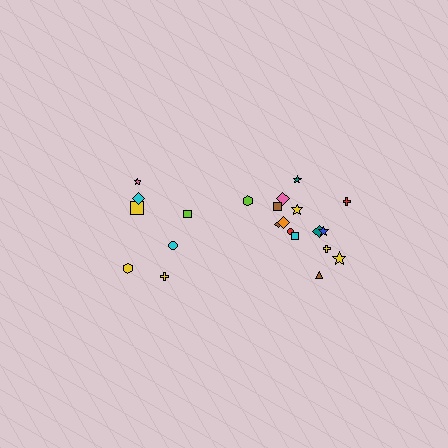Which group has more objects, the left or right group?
The right group.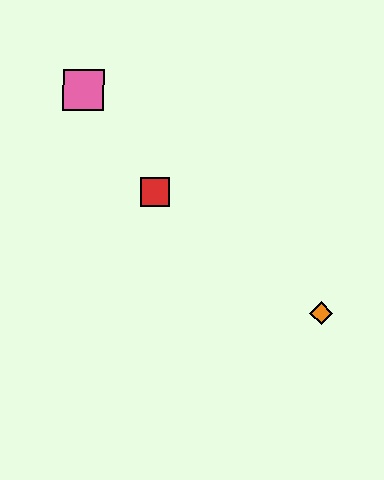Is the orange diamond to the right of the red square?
Yes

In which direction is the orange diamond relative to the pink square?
The orange diamond is to the right of the pink square.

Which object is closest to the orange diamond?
The red square is closest to the orange diamond.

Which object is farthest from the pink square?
The orange diamond is farthest from the pink square.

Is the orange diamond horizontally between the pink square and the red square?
No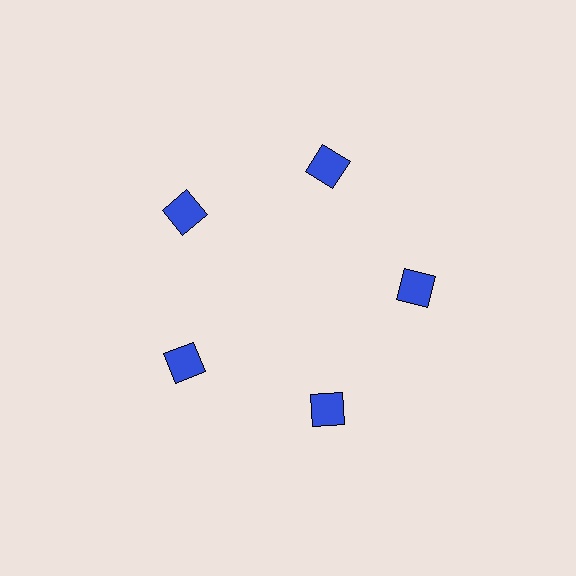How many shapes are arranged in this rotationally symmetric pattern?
There are 5 shapes, arranged in 5 groups of 1.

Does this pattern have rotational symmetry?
Yes, this pattern has 5-fold rotational symmetry. It looks the same after rotating 72 degrees around the center.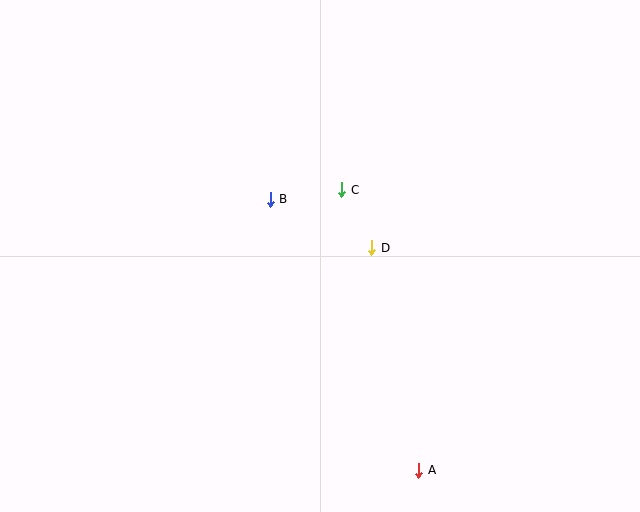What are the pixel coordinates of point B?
Point B is at (270, 199).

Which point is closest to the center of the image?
Point D at (372, 248) is closest to the center.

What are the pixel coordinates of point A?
Point A is at (419, 470).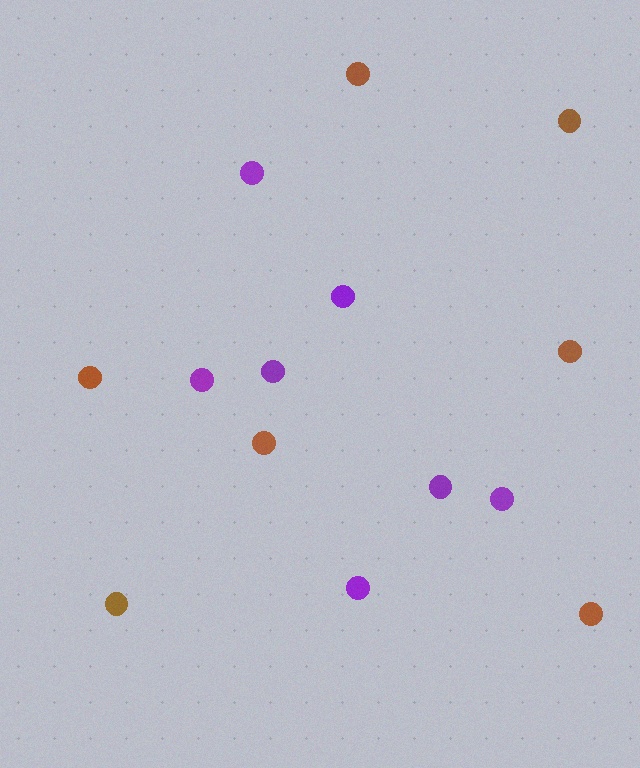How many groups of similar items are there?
There are 2 groups: one group of brown circles (7) and one group of purple circles (7).